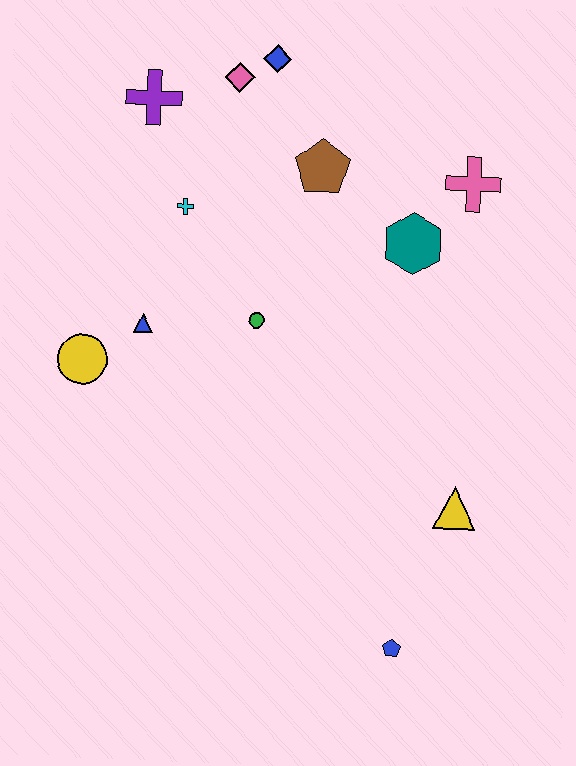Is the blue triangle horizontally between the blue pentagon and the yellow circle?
Yes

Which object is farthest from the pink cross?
The blue pentagon is farthest from the pink cross.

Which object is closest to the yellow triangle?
The blue pentagon is closest to the yellow triangle.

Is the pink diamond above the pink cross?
Yes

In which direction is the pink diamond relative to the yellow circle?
The pink diamond is above the yellow circle.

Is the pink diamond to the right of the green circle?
No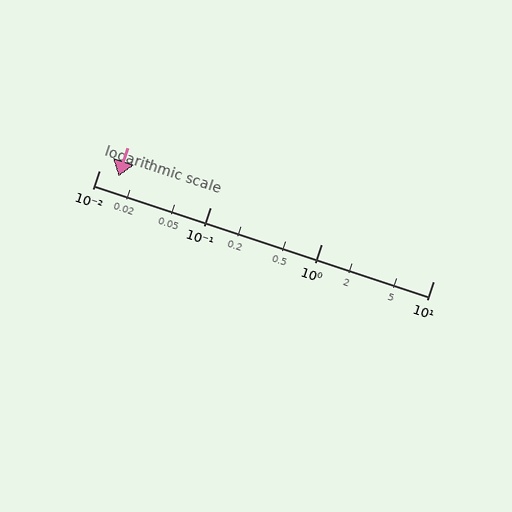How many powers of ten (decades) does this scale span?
The scale spans 3 decades, from 0.01 to 10.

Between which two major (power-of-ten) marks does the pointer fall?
The pointer is between 0.01 and 0.1.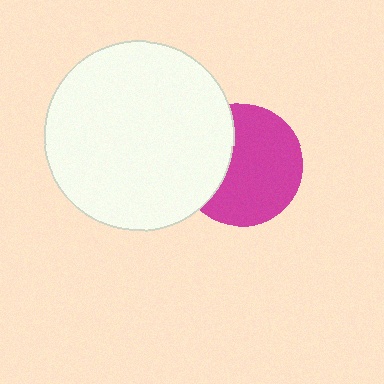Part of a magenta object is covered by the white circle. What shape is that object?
It is a circle.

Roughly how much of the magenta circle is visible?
Most of it is visible (roughly 67%).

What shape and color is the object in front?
The object in front is a white circle.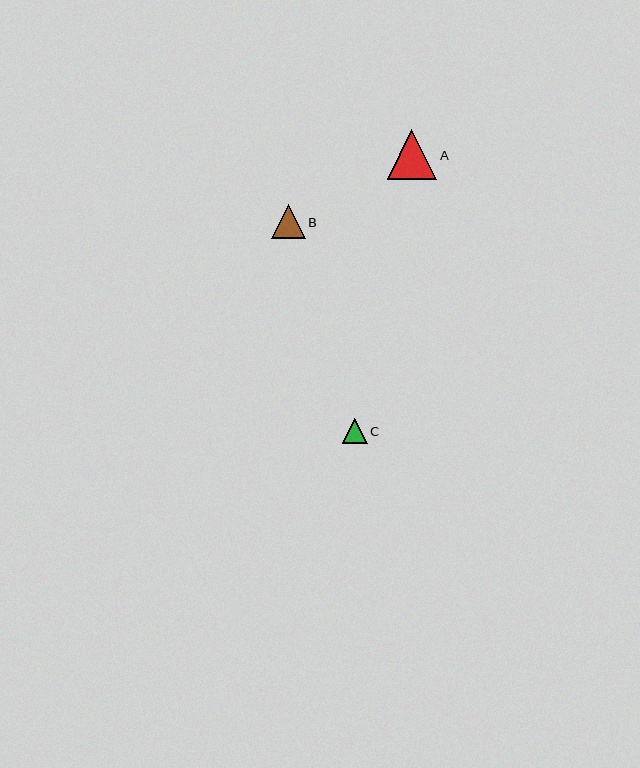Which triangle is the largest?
Triangle A is the largest with a size of approximately 49 pixels.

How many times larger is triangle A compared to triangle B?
Triangle A is approximately 1.5 times the size of triangle B.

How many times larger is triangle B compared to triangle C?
Triangle B is approximately 1.4 times the size of triangle C.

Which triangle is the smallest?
Triangle C is the smallest with a size of approximately 25 pixels.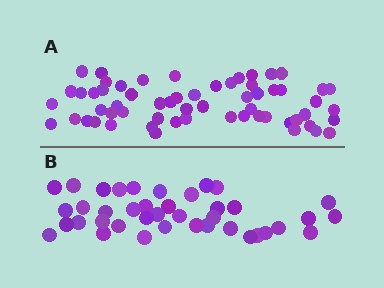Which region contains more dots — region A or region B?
Region A (the top region) has more dots.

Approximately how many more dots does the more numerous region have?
Region A has approximately 20 more dots than region B.